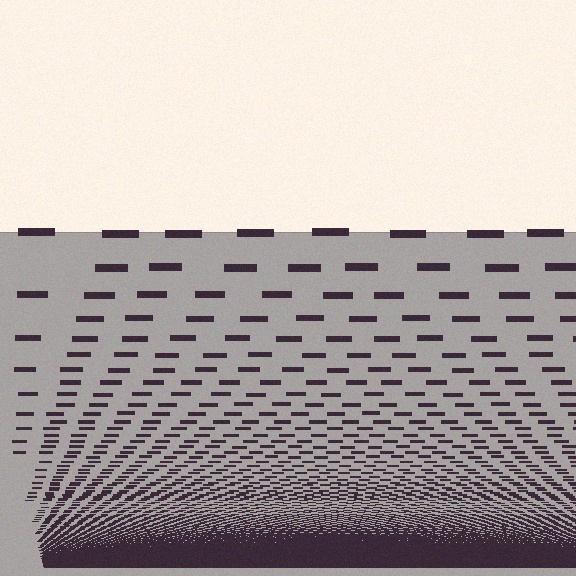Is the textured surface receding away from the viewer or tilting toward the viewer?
The surface appears to tilt toward the viewer. Texture elements get larger and sparser toward the top.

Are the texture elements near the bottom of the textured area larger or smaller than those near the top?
Smaller. The gradient is inverted — elements near the bottom are smaller and denser.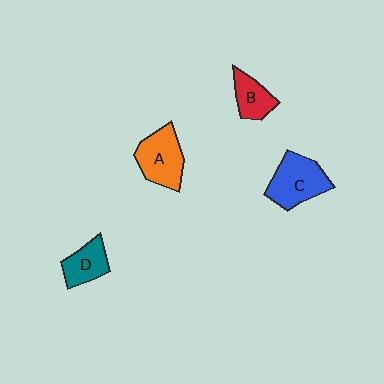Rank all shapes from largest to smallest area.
From largest to smallest: C (blue), A (orange), D (teal), B (red).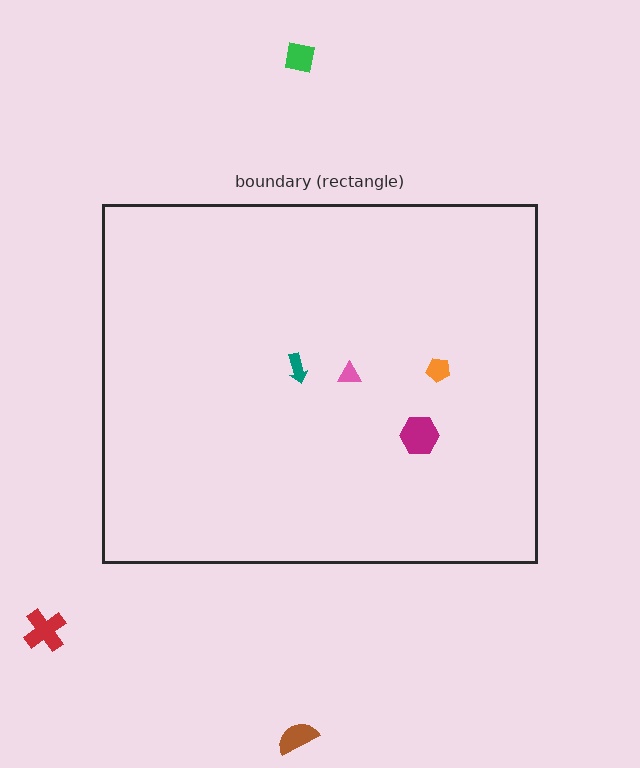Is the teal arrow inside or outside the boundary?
Inside.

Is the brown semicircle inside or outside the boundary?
Outside.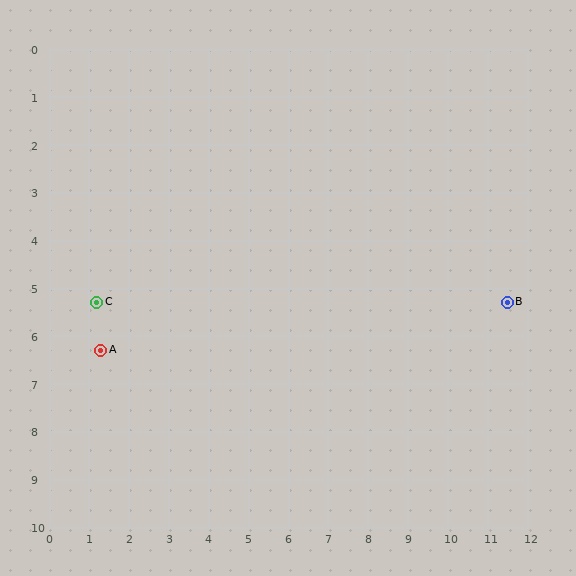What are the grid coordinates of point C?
Point C is at approximately (1.2, 5.3).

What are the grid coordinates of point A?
Point A is at approximately (1.3, 6.3).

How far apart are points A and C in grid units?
Points A and C are about 1.0 grid units apart.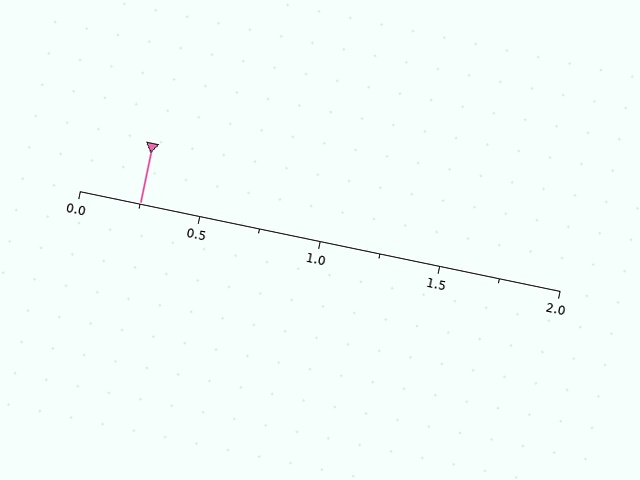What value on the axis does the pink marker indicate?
The marker indicates approximately 0.25.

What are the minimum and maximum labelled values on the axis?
The axis runs from 0.0 to 2.0.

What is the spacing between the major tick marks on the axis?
The major ticks are spaced 0.5 apart.